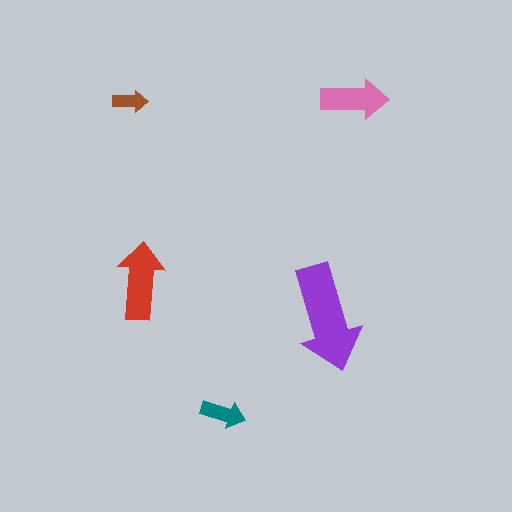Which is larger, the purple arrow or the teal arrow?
The purple one.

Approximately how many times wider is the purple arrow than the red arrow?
About 1.5 times wider.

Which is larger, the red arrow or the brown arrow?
The red one.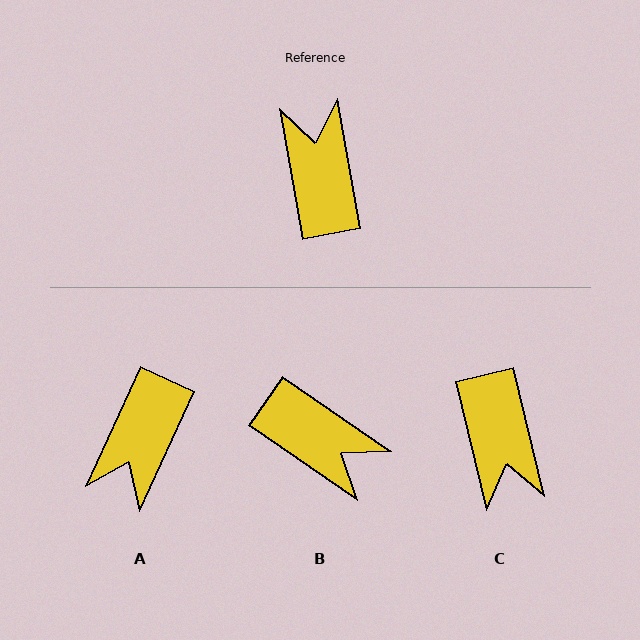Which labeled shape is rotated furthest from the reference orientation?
C, about 176 degrees away.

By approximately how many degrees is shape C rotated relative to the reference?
Approximately 176 degrees clockwise.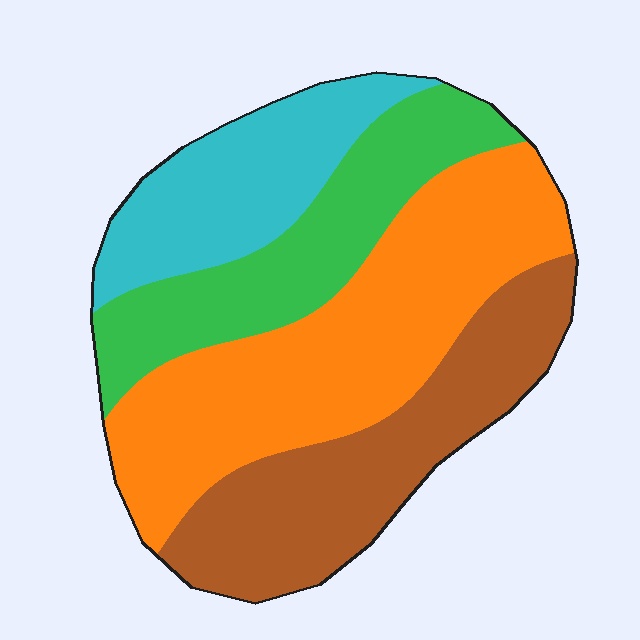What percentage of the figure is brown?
Brown takes up about one quarter (1/4) of the figure.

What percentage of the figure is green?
Green covers roughly 20% of the figure.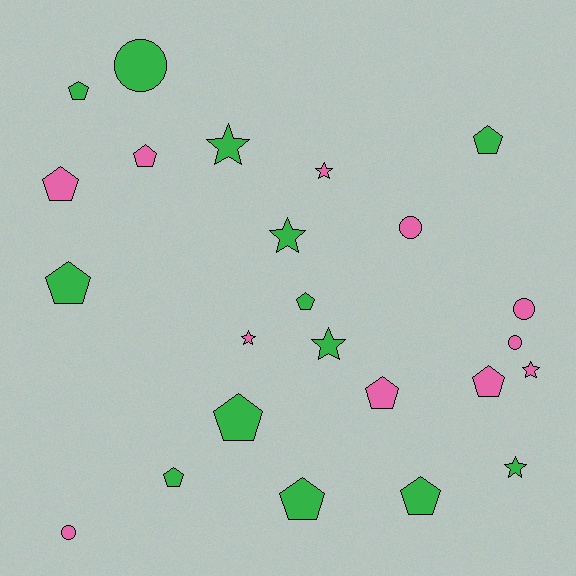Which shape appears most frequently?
Pentagon, with 12 objects.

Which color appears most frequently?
Green, with 13 objects.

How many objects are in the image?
There are 24 objects.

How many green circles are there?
There is 1 green circle.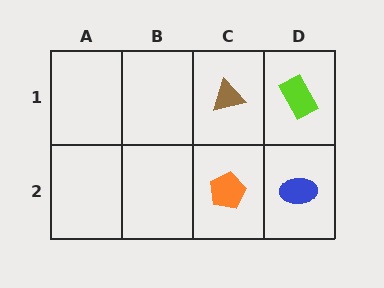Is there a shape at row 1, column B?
No, that cell is empty.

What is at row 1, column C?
A brown triangle.